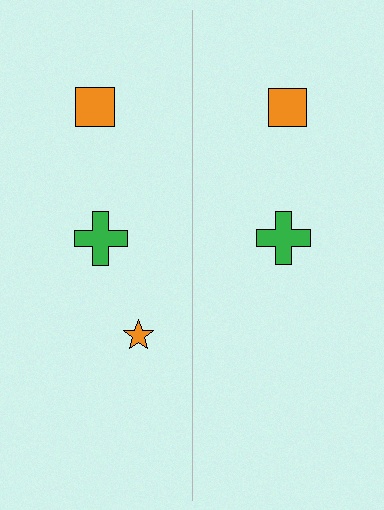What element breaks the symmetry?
A orange star is missing from the right side.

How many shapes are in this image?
There are 5 shapes in this image.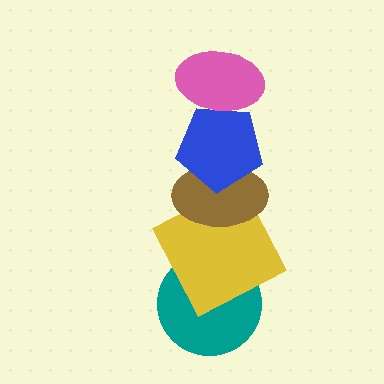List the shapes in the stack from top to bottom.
From top to bottom: the pink ellipse, the blue pentagon, the brown ellipse, the yellow square, the teal circle.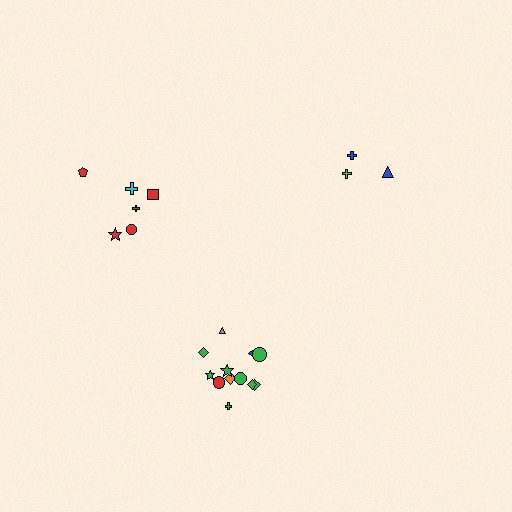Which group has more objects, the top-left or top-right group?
The top-left group.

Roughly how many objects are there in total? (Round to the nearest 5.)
Roughly 20 objects in total.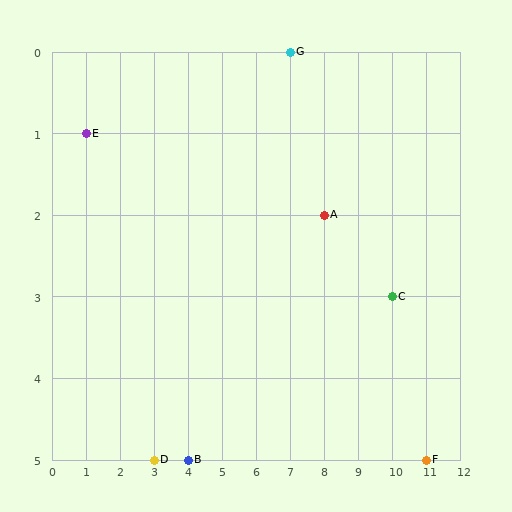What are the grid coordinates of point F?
Point F is at grid coordinates (11, 5).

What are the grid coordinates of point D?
Point D is at grid coordinates (3, 5).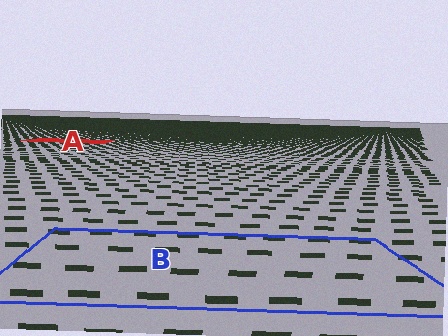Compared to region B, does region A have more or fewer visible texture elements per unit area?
Region A has more texture elements per unit area — they are packed more densely because it is farther away.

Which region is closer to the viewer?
Region B is closer. The texture elements there are larger and more spread out.